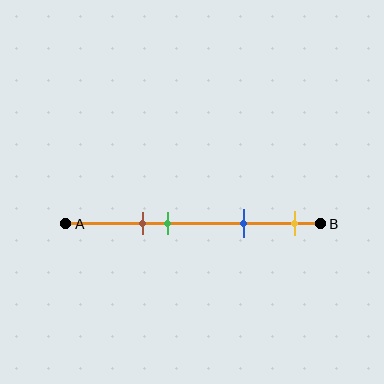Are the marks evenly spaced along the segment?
No, the marks are not evenly spaced.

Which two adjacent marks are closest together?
The brown and green marks are the closest adjacent pair.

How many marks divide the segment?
There are 4 marks dividing the segment.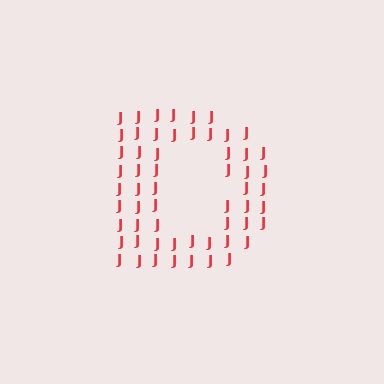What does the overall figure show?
The overall figure shows the letter D.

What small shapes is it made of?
It is made of small letter J's.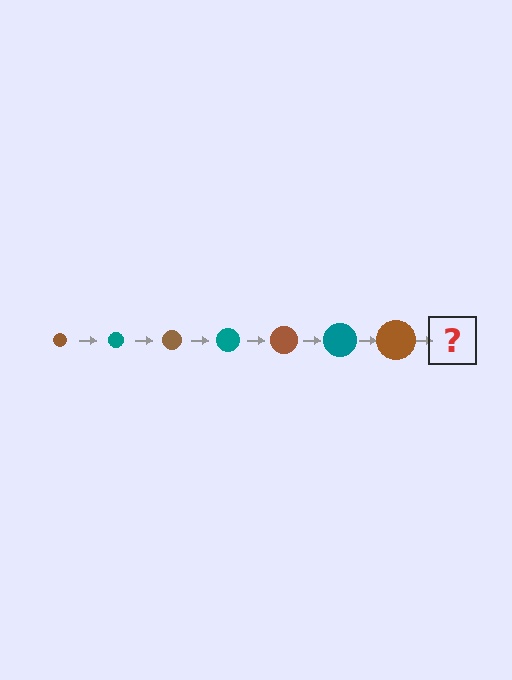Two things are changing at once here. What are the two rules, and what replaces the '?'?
The two rules are that the circle grows larger each step and the color cycles through brown and teal. The '?' should be a teal circle, larger than the previous one.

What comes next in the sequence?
The next element should be a teal circle, larger than the previous one.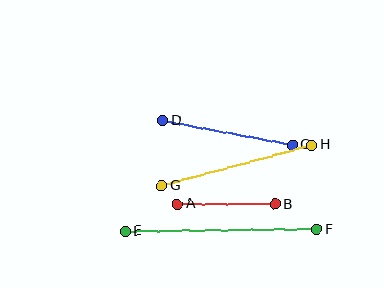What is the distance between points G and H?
The distance is approximately 156 pixels.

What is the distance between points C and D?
The distance is approximately 132 pixels.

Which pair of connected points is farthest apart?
Points E and F are farthest apart.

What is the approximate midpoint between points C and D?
The midpoint is at approximately (228, 133) pixels.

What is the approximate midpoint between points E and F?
The midpoint is at approximately (221, 231) pixels.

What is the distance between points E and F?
The distance is approximately 192 pixels.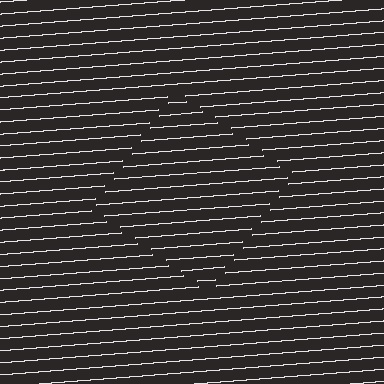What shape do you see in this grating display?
An illusory square. The interior of the shape contains the same grating, shifted by half a period — the contour is defined by the phase discontinuity where line-ends from the inner and outer gratings abut.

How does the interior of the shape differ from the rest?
The interior of the shape contains the same grating, shifted by half a period — the contour is defined by the phase discontinuity where line-ends from the inner and outer gratings abut.